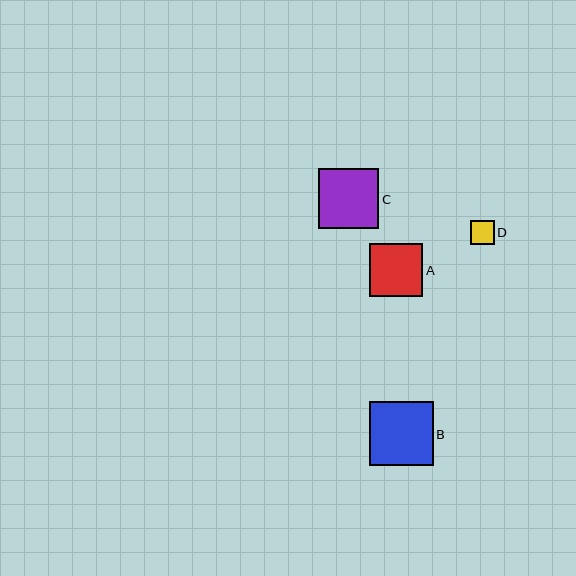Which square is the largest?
Square B is the largest with a size of approximately 64 pixels.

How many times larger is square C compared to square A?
Square C is approximately 1.1 times the size of square A.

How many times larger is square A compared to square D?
Square A is approximately 2.2 times the size of square D.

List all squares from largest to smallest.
From largest to smallest: B, C, A, D.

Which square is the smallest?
Square D is the smallest with a size of approximately 24 pixels.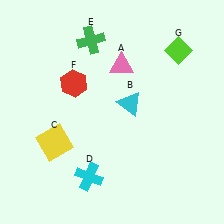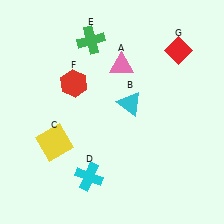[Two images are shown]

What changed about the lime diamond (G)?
In Image 1, G is lime. In Image 2, it changed to red.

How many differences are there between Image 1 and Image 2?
There is 1 difference between the two images.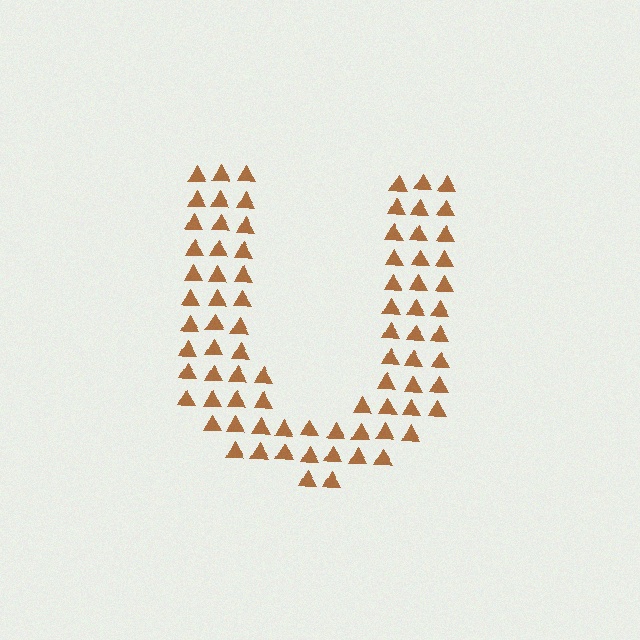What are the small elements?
The small elements are triangles.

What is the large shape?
The large shape is the letter U.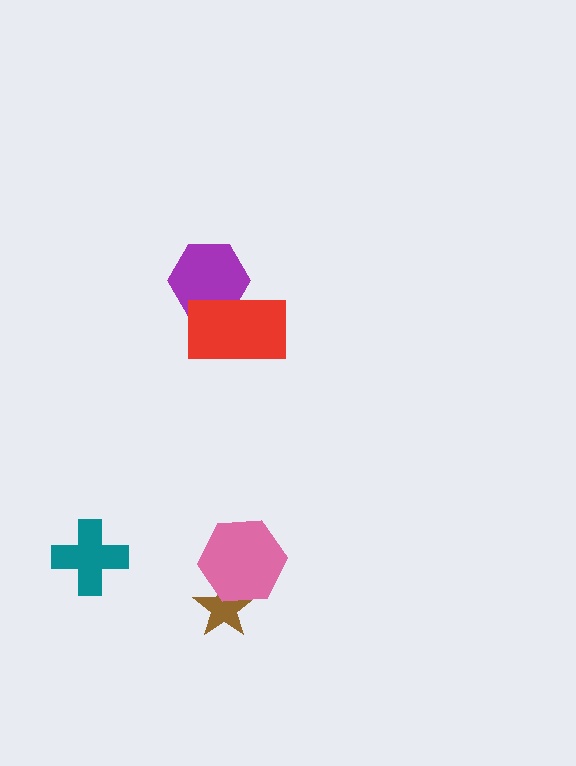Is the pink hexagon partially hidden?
No, no other shape covers it.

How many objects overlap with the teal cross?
0 objects overlap with the teal cross.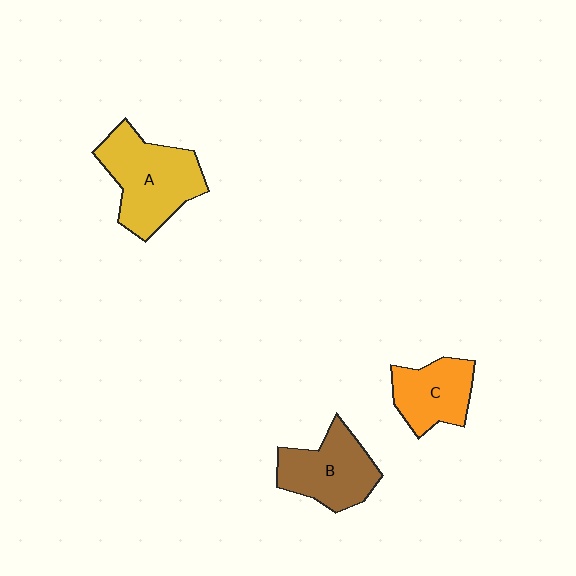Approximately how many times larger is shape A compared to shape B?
Approximately 1.3 times.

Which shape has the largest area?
Shape A (yellow).